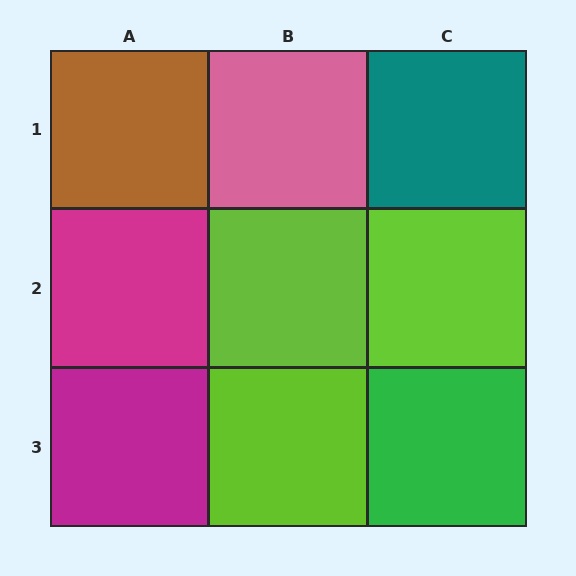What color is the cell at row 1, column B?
Pink.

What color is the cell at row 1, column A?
Brown.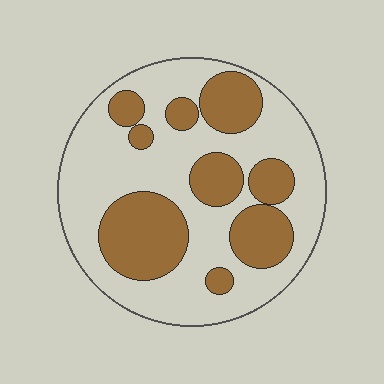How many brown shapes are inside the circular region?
9.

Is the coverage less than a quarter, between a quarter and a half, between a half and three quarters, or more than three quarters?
Between a quarter and a half.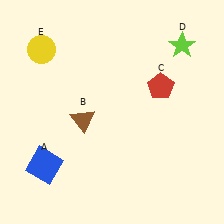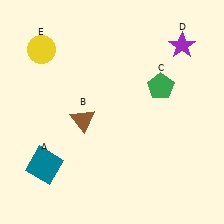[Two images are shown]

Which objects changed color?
A changed from blue to teal. C changed from red to green. D changed from lime to purple.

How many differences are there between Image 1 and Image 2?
There are 3 differences between the two images.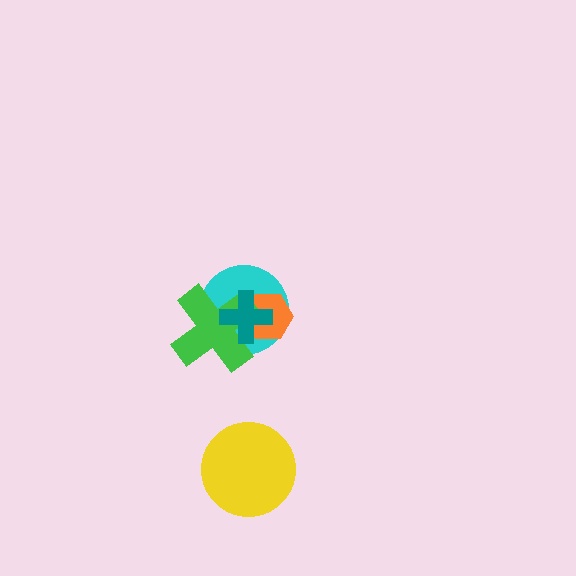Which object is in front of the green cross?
The teal cross is in front of the green cross.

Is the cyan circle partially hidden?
Yes, it is partially covered by another shape.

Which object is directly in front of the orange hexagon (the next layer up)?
The green cross is directly in front of the orange hexagon.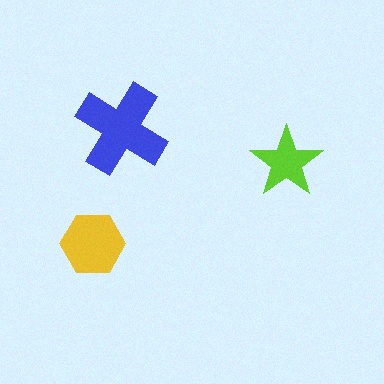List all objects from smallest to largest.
The lime star, the yellow hexagon, the blue cross.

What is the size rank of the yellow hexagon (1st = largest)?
2nd.